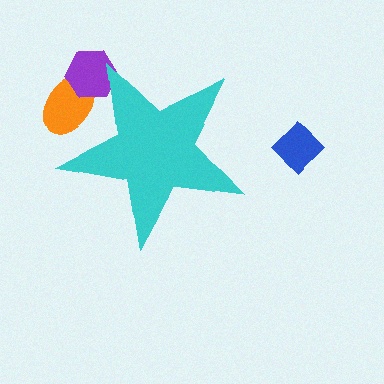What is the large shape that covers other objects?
A cyan star.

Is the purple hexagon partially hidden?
Yes, the purple hexagon is partially hidden behind the cyan star.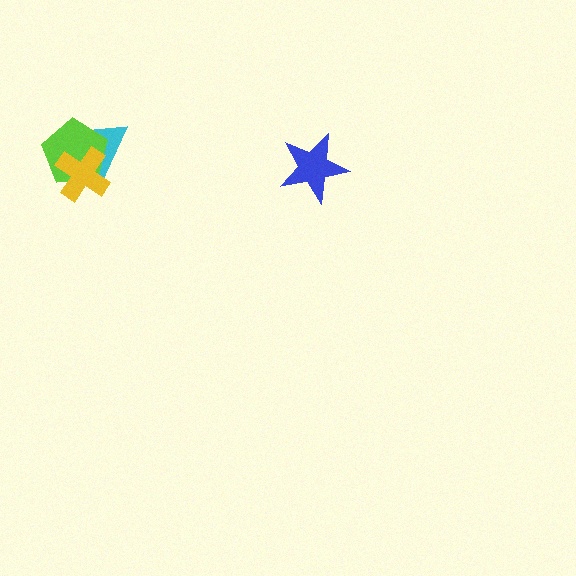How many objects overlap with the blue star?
0 objects overlap with the blue star.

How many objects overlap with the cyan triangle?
2 objects overlap with the cyan triangle.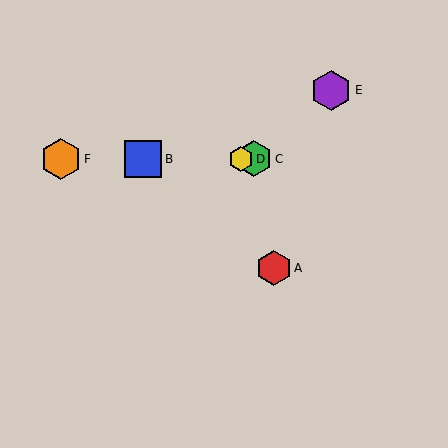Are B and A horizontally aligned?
No, B is at y≈159 and A is at y≈268.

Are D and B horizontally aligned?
Yes, both are at y≈159.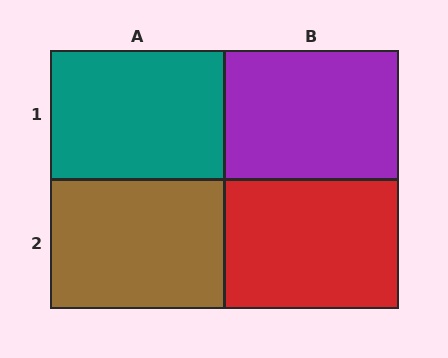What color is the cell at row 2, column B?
Red.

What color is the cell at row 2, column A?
Brown.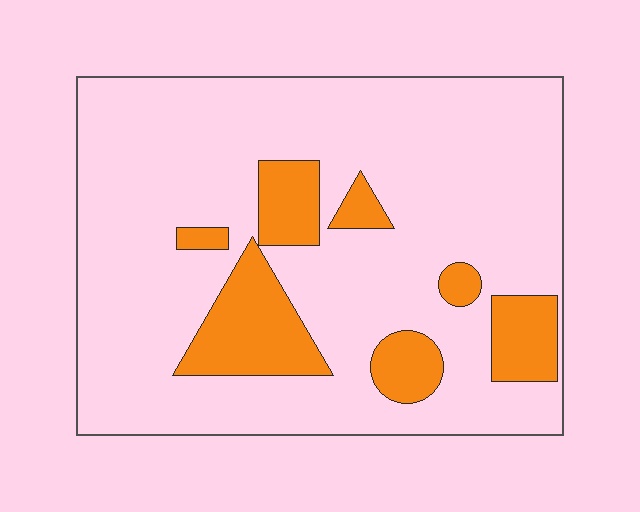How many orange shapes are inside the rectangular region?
7.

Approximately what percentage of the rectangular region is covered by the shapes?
Approximately 20%.